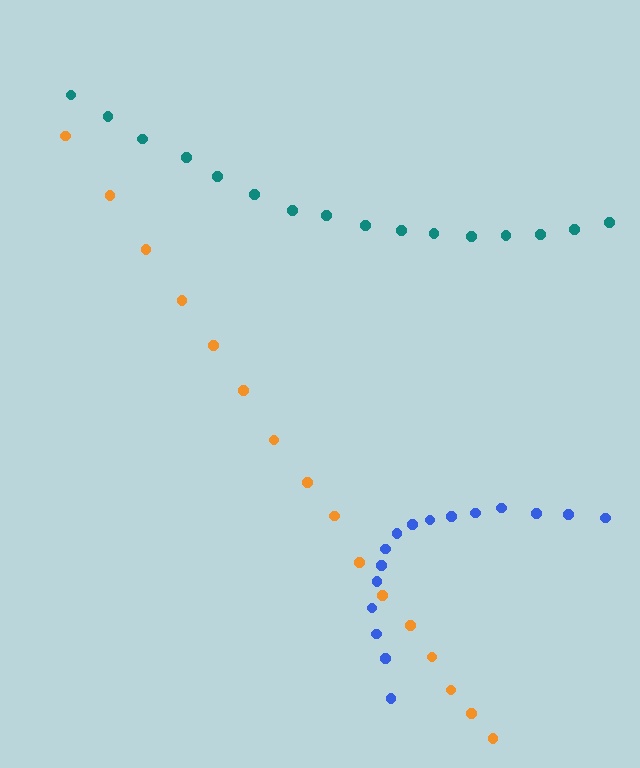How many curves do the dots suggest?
There are 3 distinct paths.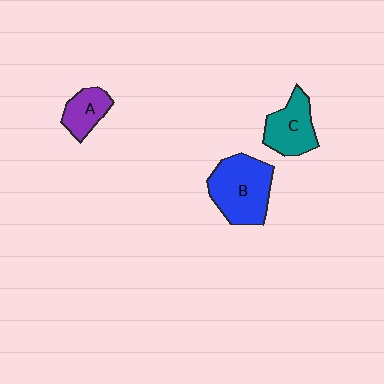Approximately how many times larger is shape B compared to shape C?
Approximately 1.5 times.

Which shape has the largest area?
Shape B (blue).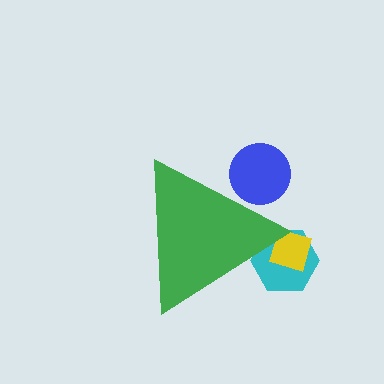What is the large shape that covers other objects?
A green triangle.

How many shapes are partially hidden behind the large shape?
3 shapes are partially hidden.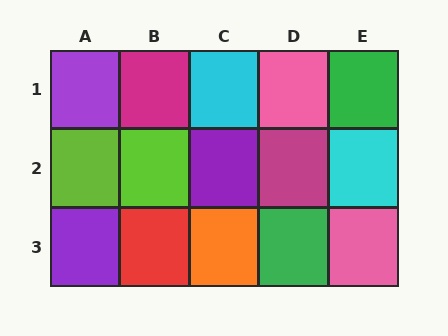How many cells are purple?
3 cells are purple.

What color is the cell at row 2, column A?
Lime.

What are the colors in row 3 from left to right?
Purple, red, orange, green, pink.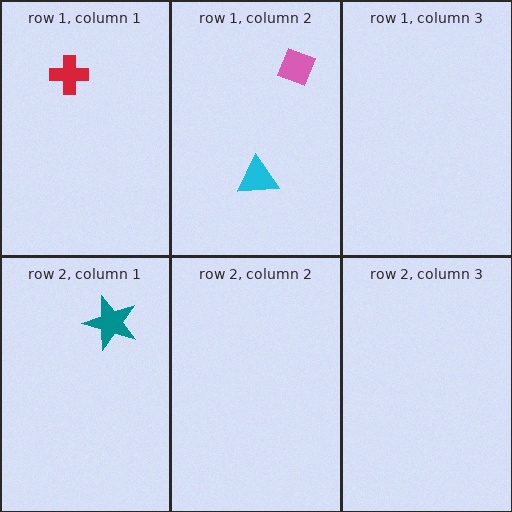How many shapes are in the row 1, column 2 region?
2.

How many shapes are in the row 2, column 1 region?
1.